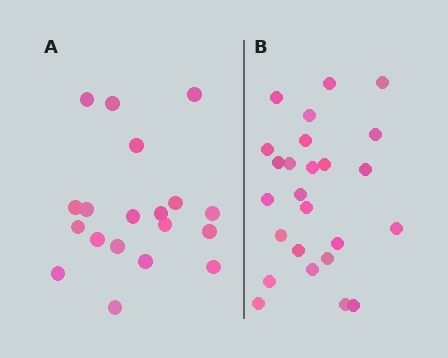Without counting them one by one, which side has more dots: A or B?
Region B (the right region) has more dots.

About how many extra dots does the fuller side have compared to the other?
Region B has about 6 more dots than region A.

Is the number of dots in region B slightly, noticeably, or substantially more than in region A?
Region B has noticeably more, but not dramatically so. The ratio is roughly 1.3 to 1.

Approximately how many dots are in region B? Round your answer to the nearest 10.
About 20 dots. (The exact count is 25, which rounds to 20.)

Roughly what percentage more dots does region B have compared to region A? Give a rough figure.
About 30% more.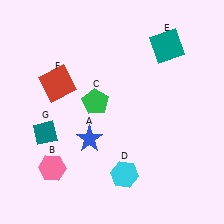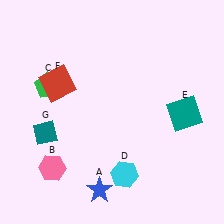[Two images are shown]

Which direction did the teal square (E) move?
The teal square (E) moved down.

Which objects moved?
The objects that moved are: the blue star (A), the green pentagon (C), the teal square (E).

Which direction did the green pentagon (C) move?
The green pentagon (C) moved left.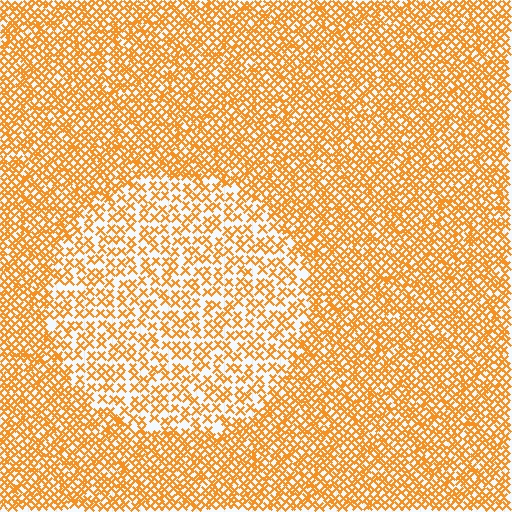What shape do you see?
I see a circle.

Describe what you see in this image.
The image contains small orange elements arranged at two different densities. A circle-shaped region is visible where the elements are less densely packed than the surrounding area.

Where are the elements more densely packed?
The elements are more densely packed outside the circle boundary.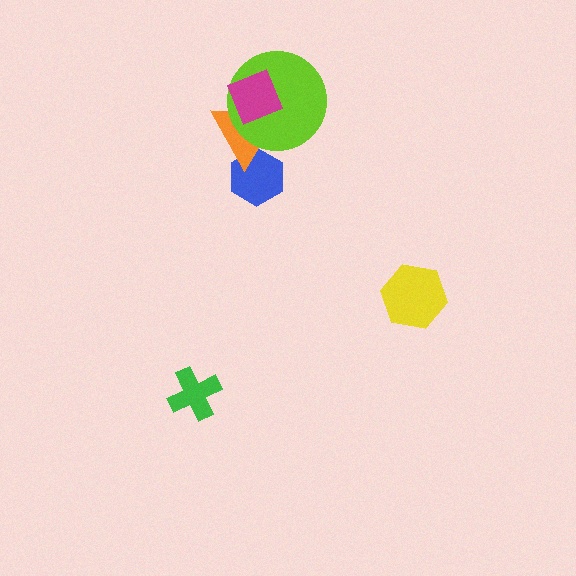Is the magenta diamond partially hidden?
No, no other shape covers it.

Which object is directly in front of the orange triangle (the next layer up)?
The lime circle is directly in front of the orange triangle.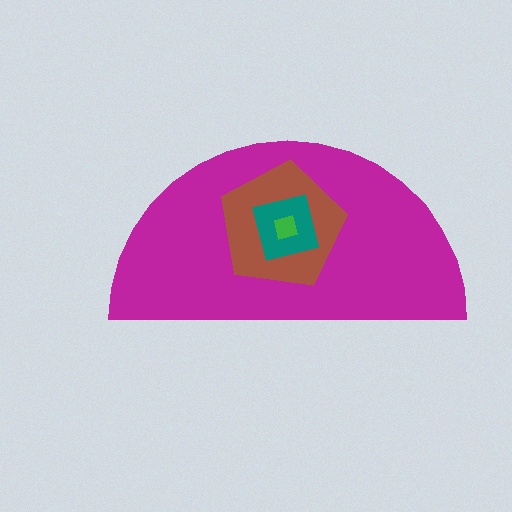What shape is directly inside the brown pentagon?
The teal square.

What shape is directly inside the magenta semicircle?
The brown pentagon.